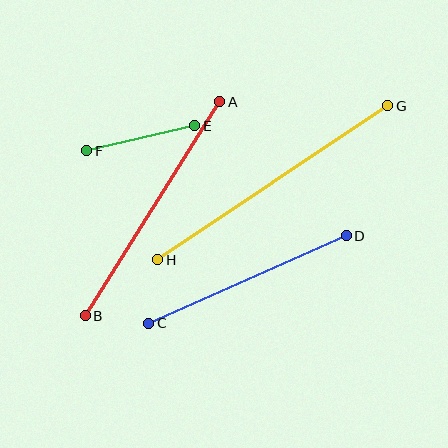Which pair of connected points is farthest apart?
Points G and H are farthest apart.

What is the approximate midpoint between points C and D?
The midpoint is at approximately (248, 280) pixels.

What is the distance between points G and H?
The distance is approximately 277 pixels.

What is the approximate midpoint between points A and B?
The midpoint is at approximately (152, 209) pixels.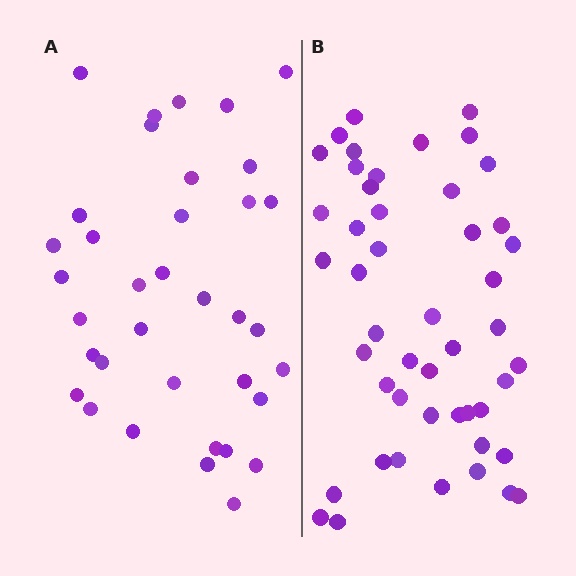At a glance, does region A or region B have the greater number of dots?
Region B (the right region) has more dots.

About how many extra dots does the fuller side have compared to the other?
Region B has roughly 12 or so more dots than region A.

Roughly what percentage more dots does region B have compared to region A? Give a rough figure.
About 35% more.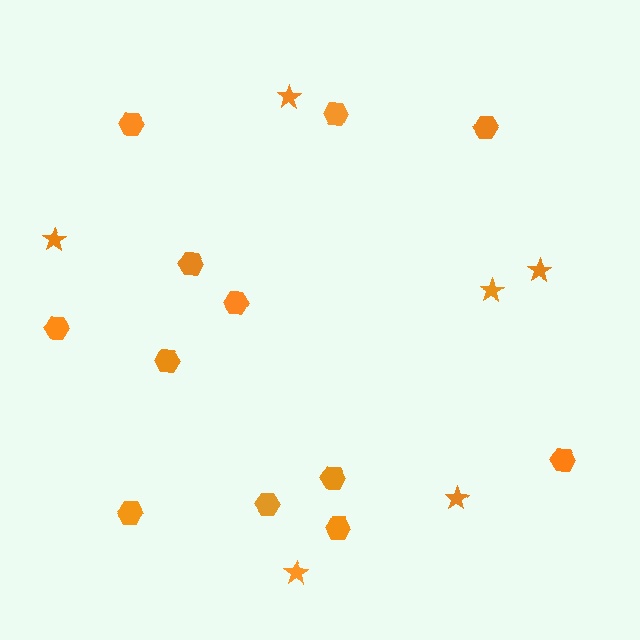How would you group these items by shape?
There are 2 groups: one group of stars (6) and one group of hexagons (12).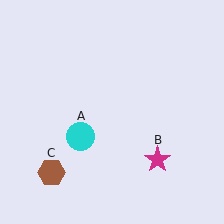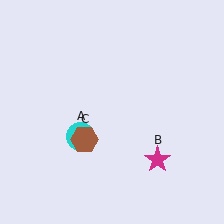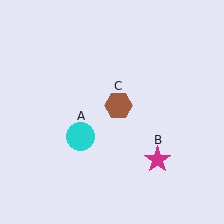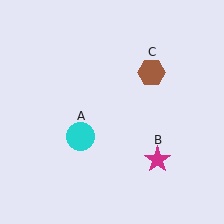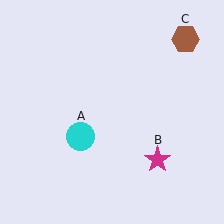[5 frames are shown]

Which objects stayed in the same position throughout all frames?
Cyan circle (object A) and magenta star (object B) remained stationary.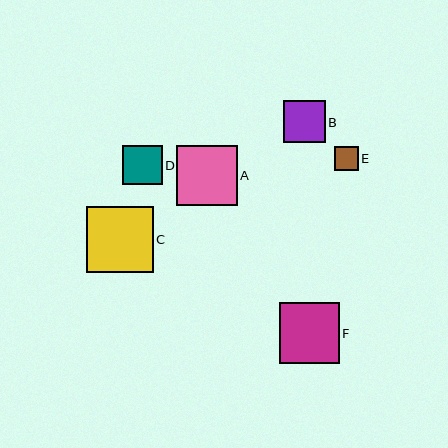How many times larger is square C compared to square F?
Square C is approximately 1.1 times the size of square F.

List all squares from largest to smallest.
From largest to smallest: C, A, F, B, D, E.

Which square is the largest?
Square C is the largest with a size of approximately 66 pixels.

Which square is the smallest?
Square E is the smallest with a size of approximately 24 pixels.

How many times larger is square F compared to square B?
Square F is approximately 1.4 times the size of square B.